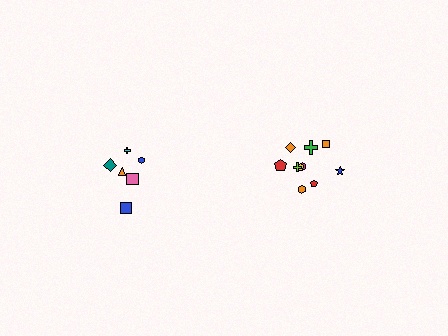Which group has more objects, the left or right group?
The right group.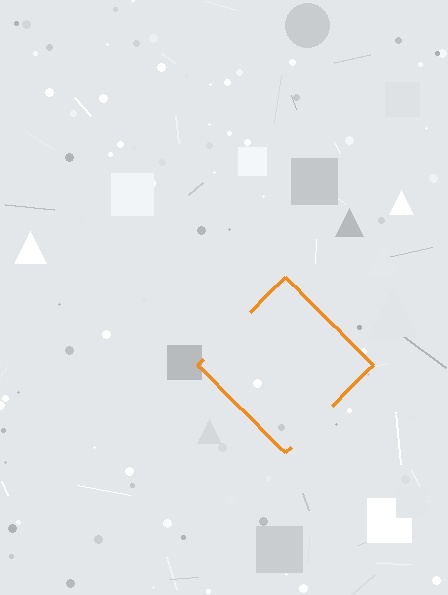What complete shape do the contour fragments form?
The contour fragments form a diamond.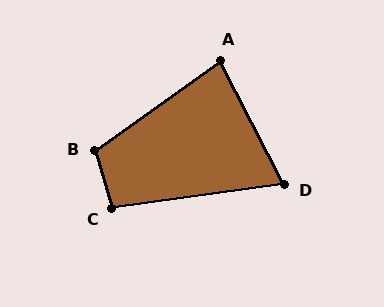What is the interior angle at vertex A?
Approximately 82 degrees (acute).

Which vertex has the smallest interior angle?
D, at approximately 71 degrees.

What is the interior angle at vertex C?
Approximately 98 degrees (obtuse).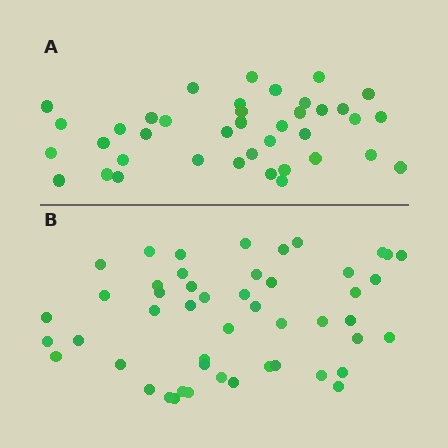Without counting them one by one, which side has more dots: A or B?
Region B (the bottom region) has more dots.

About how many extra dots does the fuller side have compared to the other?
Region B has roughly 10 or so more dots than region A.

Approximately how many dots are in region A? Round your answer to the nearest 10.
About 40 dots. (The exact count is 39, which rounds to 40.)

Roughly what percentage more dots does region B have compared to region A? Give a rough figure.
About 25% more.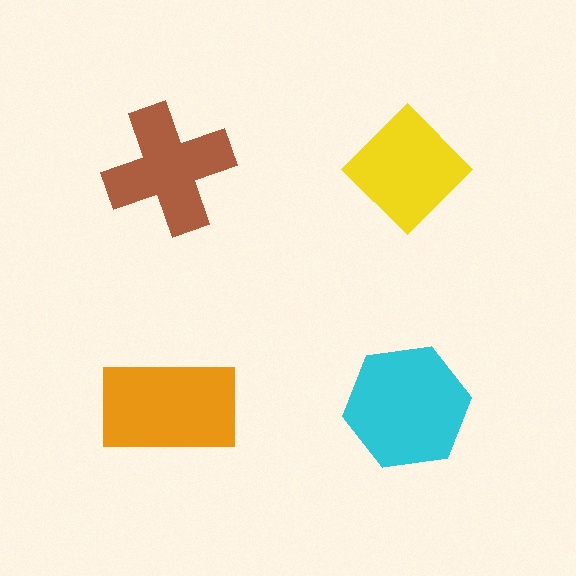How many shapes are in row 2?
2 shapes.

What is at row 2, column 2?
A cyan hexagon.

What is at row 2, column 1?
An orange rectangle.